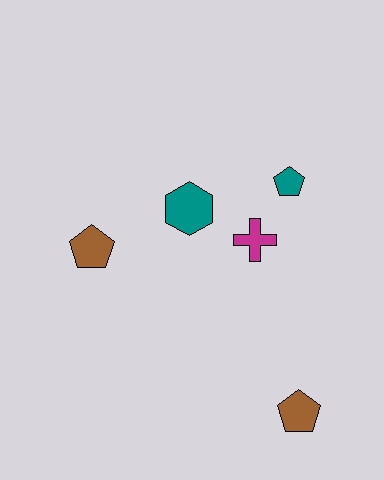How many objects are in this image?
There are 5 objects.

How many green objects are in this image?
There are no green objects.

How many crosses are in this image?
There is 1 cross.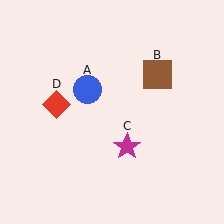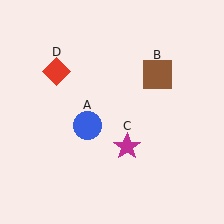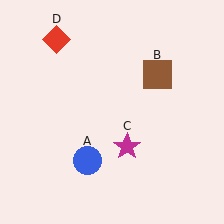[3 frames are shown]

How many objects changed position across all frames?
2 objects changed position: blue circle (object A), red diamond (object D).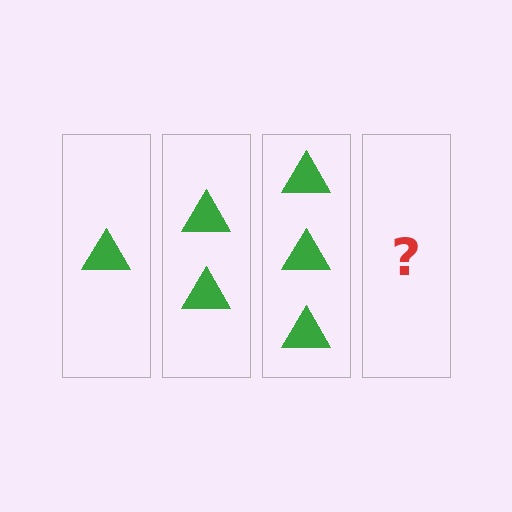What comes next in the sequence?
The next element should be 4 triangles.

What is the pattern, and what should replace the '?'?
The pattern is that each step adds one more triangle. The '?' should be 4 triangles.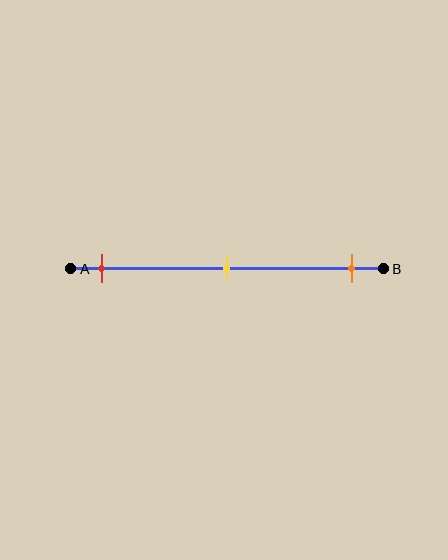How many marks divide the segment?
There are 3 marks dividing the segment.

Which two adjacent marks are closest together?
The red and yellow marks are the closest adjacent pair.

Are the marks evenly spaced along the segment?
Yes, the marks are approximately evenly spaced.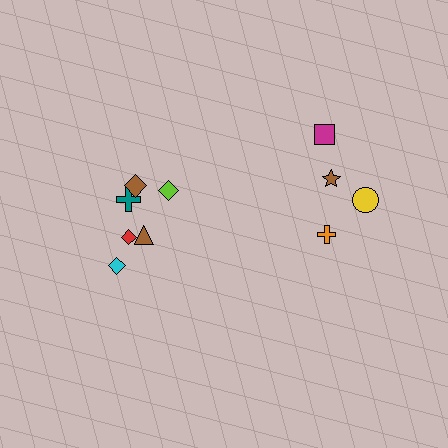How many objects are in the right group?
There are 4 objects.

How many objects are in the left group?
There are 6 objects.